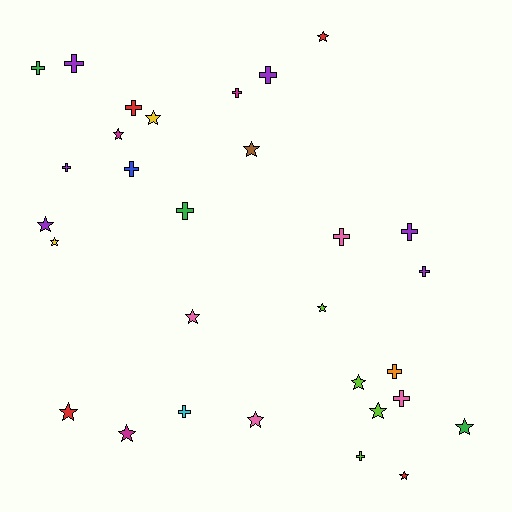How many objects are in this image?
There are 30 objects.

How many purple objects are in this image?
There are 6 purple objects.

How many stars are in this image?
There are 15 stars.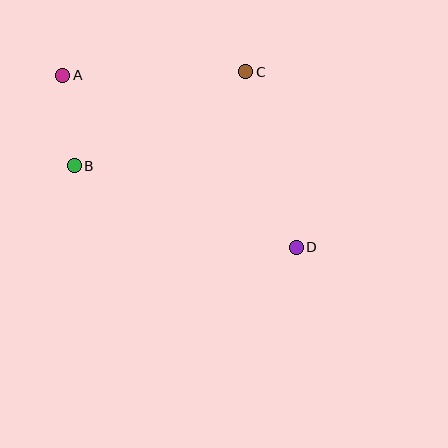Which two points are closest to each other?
Points A and B are closest to each other.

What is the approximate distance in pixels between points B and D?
The distance between B and D is approximately 237 pixels.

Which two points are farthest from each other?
Points A and D are farthest from each other.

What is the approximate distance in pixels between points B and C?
The distance between B and C is approximately 195 pixels.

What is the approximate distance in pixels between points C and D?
The distance between C and D is approximately 183 pixels.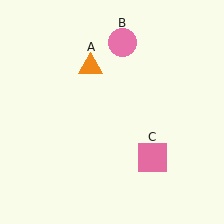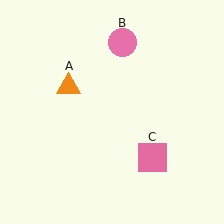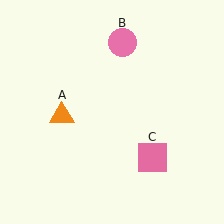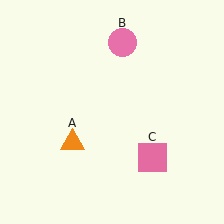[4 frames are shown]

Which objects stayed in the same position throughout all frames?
Pink circle (object B) and pink square (object C) remained stationary.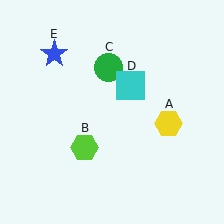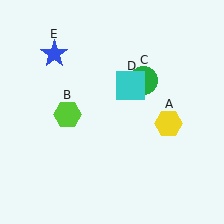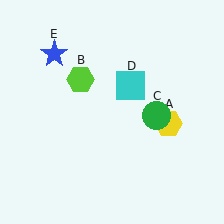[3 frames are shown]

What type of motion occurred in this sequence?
The lime hexagon (object B), green circle (object C) rotated clockwise around the center of the scene.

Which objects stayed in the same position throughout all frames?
Yellow hexagon (object A) and cyan square (object D) and blue star (object E) remained stationary.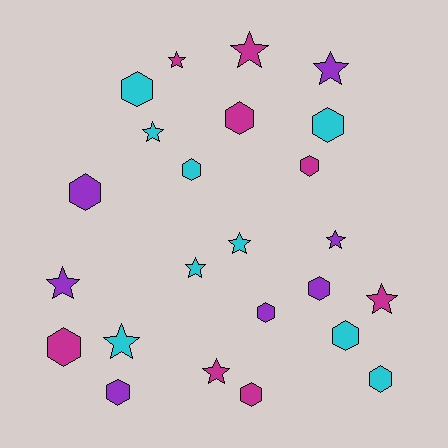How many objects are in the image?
There are 24 objects.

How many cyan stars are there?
There are 4 cyan stars.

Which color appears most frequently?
Cyan, with 9 objects.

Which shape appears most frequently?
Hexagon, with 13 objects.